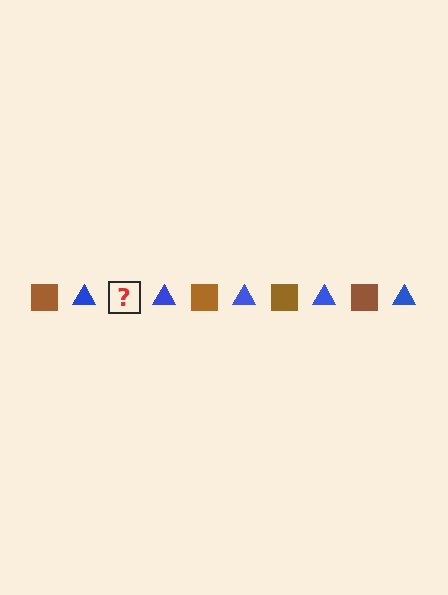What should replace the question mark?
The question mark should be replaced with a brown square.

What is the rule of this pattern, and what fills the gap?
The rule is that the pattern alternates between brown square and blue triangle. The gap should be filled with a brown square.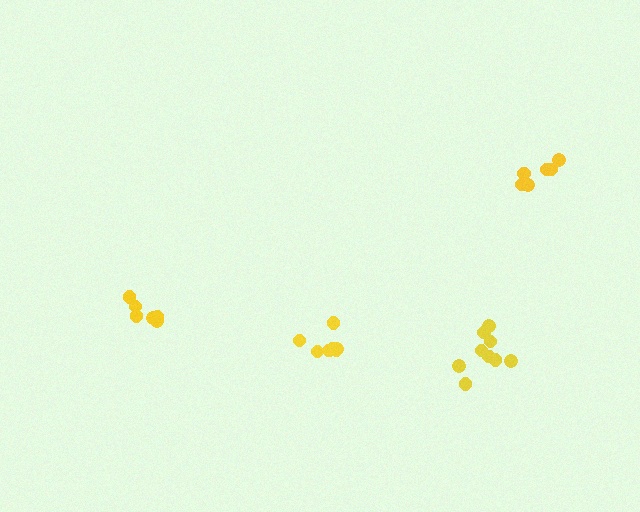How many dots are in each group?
Group 1: 6 dots, Group 2: 6 dots, Group 3: 7 dots, Group 4: 9 dots (28 total).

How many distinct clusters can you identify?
There are 4 distinct clusters.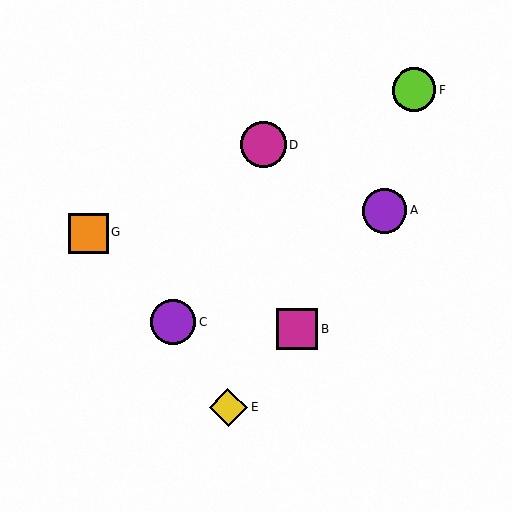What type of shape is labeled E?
Shape E is a yellow diamond.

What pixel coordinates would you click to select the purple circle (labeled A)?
Click at (384, 211) to select the purple circle A.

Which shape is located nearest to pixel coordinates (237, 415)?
The yellow diamond (labeled E) at (228, 408) is nearest to that location.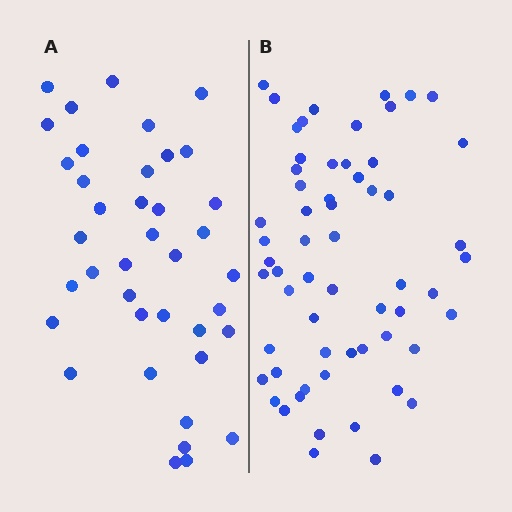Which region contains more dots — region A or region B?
Region B (the right region) has more dots.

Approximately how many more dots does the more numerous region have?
Region B has approximately 20 more dots than region A.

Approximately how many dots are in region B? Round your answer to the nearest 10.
About 60 dots.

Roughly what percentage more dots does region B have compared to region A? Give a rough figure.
About 55% more.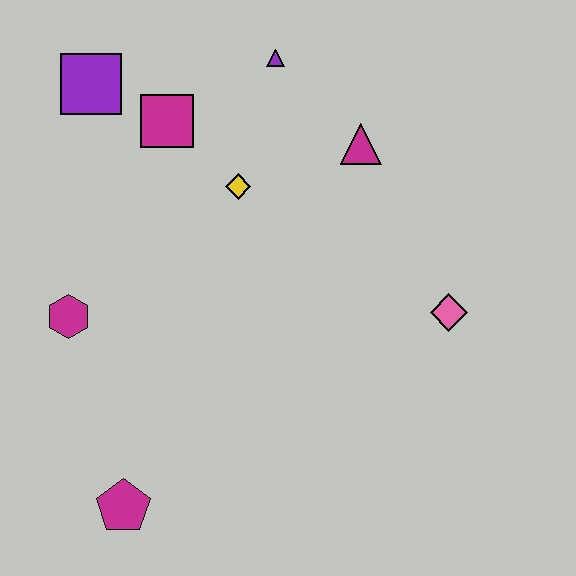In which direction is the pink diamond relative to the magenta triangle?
The pink diamond is below the magenta triangle.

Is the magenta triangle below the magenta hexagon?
No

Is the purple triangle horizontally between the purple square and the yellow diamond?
No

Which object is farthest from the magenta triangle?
The magenta pentagon is farthest from the magenta triangle.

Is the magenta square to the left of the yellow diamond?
Yes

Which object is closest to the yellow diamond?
The magenta square is closest to the yellow diamond.